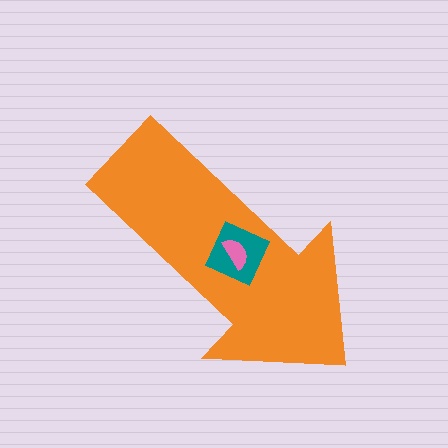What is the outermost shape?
The orange arrow.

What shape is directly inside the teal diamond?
The pink semicircle.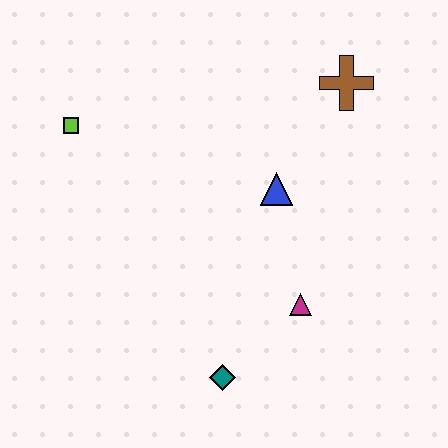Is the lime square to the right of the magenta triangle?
No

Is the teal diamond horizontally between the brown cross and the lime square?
Yes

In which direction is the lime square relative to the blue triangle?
The lime square is to the left of the blue triangle.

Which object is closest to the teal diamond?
The magenta triangle is closest to the teal diamond.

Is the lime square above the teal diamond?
Yes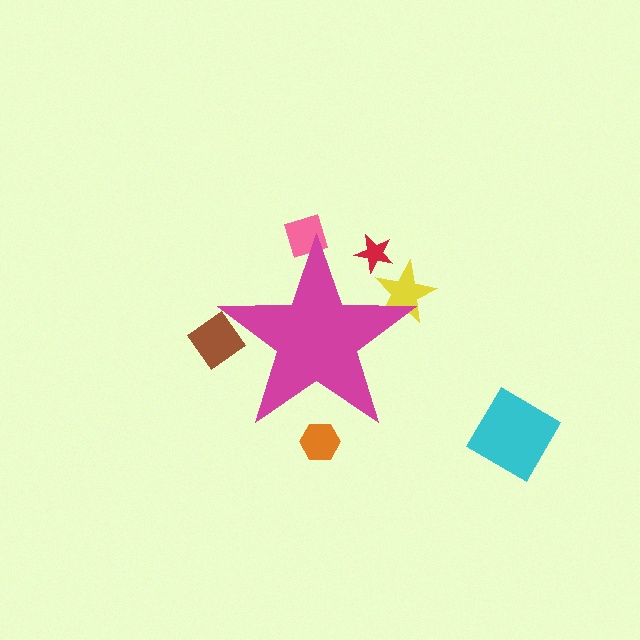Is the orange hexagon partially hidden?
Yes, the orange hexagon is partially hidden behind the magenta star.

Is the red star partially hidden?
Yes, the red star is partially hidden behind the magenta star.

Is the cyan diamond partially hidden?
No, the cyan diamond is fully visible.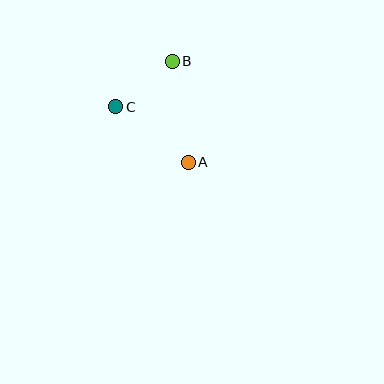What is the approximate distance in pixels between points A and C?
The distance between A and C is approximately 91 pixels.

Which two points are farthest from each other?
Points A and B are farthest from each other.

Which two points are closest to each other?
Points B and C are closest to each other.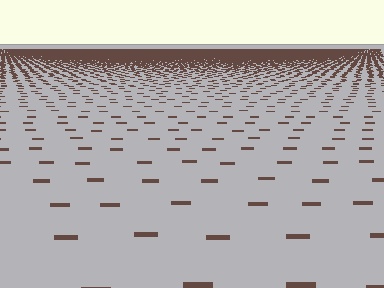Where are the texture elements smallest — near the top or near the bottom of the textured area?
Near the top.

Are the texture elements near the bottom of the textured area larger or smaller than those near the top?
Larger. Near the bottom, elements are closer to the viewer and appear at a bigger on-screen size.